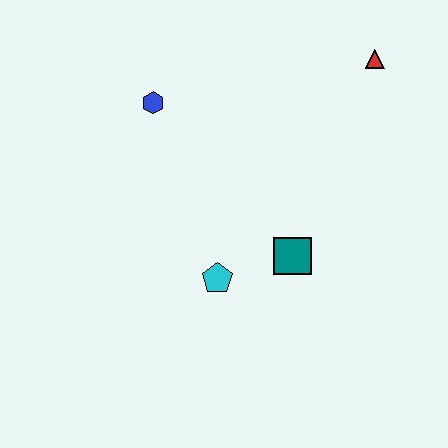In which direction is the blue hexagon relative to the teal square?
The blue hexagon is above the teal square.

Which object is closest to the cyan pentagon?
The teal square is closest to the cyan pentagon.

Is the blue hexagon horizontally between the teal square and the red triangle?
No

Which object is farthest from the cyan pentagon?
The red triangle is farthest from the cyan pentagon.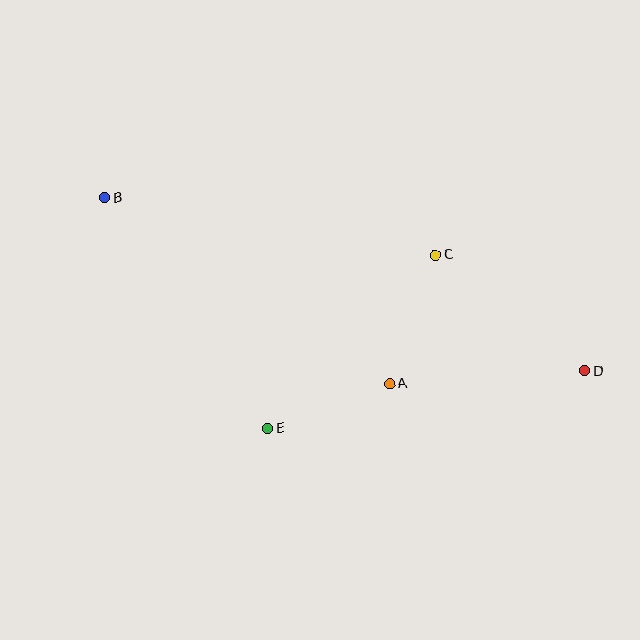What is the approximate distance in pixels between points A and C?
The distance between A and C is approximately 137 pixels.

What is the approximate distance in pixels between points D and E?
The distance between D and E is approximately 322 pixels.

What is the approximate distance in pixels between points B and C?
The distance between B and C is approximately 335 pixels.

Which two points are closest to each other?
Points A and E are closest to each other.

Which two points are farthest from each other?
Points B and D are farthest from each other.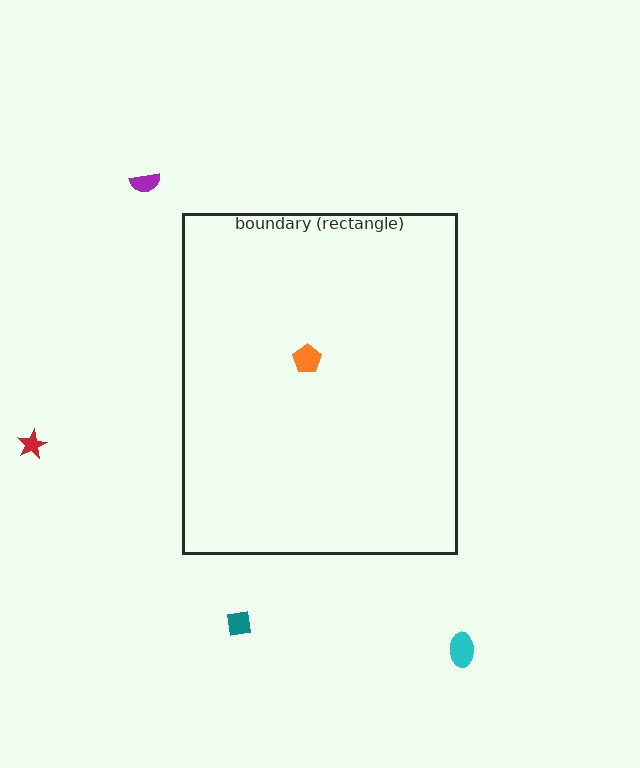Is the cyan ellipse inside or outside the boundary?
Outside.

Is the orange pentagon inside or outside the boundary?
Inside.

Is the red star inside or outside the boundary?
Outside.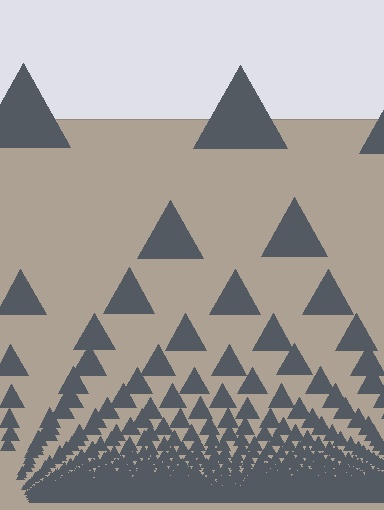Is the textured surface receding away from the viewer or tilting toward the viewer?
The surface appears to tilt toward the viewer. Texture elements get larger and sparser toward the top.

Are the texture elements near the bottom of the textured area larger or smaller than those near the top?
Smaller. The gradient is inverted — elements near the bottom are smaller and denser.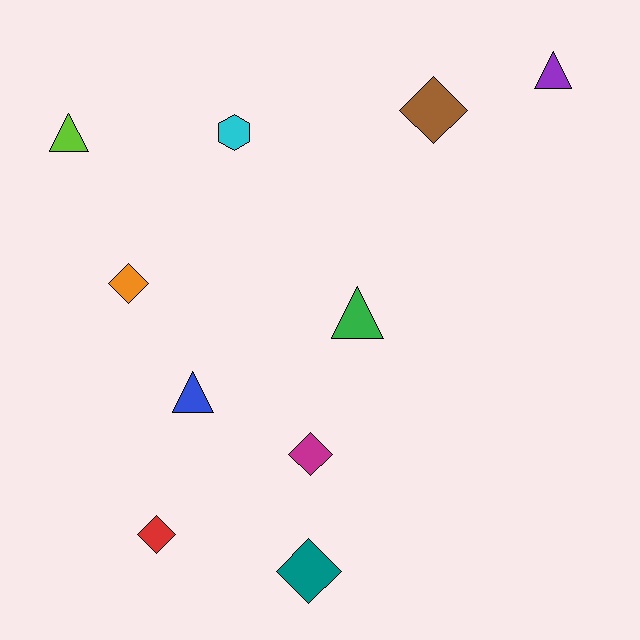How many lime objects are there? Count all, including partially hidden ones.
There is 1 lime object.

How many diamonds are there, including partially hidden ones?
There are 5 diamonds.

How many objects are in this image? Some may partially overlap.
There are 10 objects.